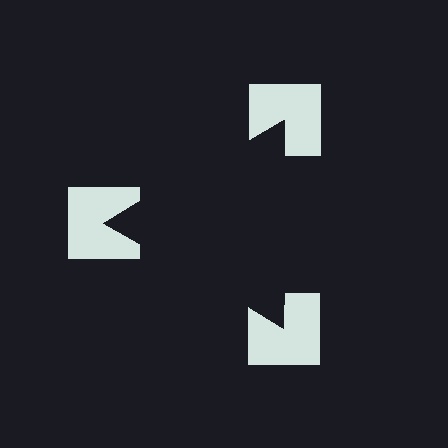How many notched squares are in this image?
There are 3 — one at each vertex of the illusory triangle.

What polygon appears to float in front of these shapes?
An illusory triangle — its edges are inferred from the aligned wedge cuts in the notched squares, not physically drawn.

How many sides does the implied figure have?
3 sides.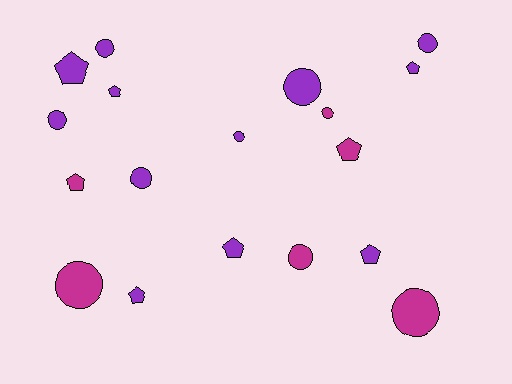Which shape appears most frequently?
Circle, with 10 objects.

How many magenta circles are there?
There are 4 magenta circles.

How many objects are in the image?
There are 18 objects.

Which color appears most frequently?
Purple, with 12 objects.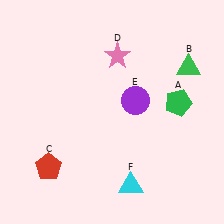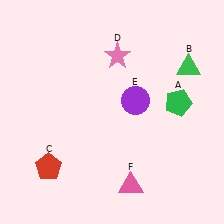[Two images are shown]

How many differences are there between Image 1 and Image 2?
There is 1 difference between the two images.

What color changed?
The triangle (F) changed from cyan in Image 1 to pink in Image 2.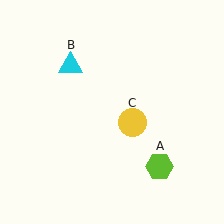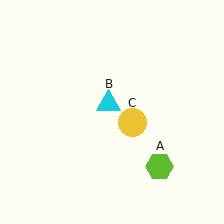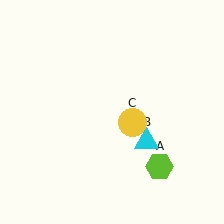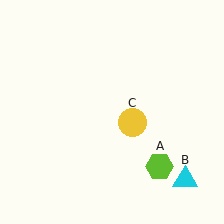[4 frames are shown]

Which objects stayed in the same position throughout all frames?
Lime hexagon (object A) and yellow circle (object C) remained stationary.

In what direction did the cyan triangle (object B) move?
The cyan triangle (object B) moved down and to the right.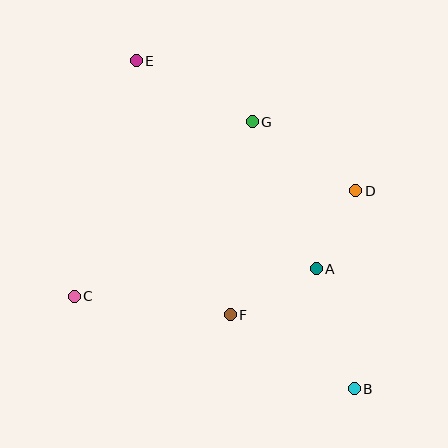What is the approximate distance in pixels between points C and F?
The distance between C and F is approximately 157 pixels.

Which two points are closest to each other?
Points A and D are closest to each other.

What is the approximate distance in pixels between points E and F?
The distance between E and F is approximately 271 pixels.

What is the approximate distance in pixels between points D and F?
The distance between D and F is approximately 177 pixels.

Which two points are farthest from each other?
Points B and E are farthest from each other.